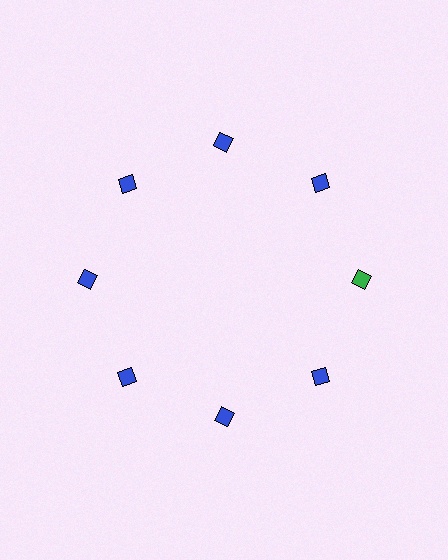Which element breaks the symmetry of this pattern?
The green diamond at roughly the 3 o'clock position breaks the symmetry. All other shapes are blue diamonds.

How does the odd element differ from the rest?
It has a different color: green instead of blue.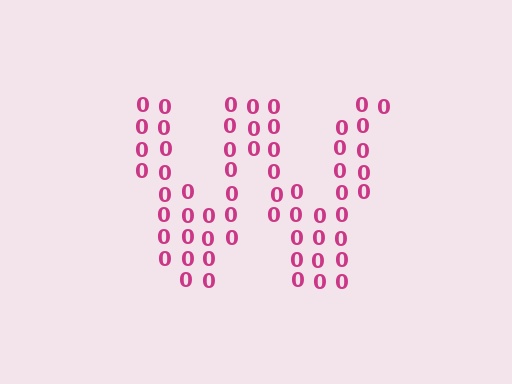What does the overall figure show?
The overall figure shows the letter W.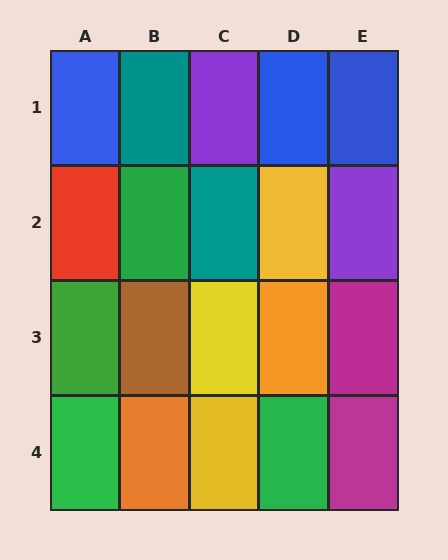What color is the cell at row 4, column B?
Orange.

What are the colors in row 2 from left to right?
Red, green, teal, yellow, purple.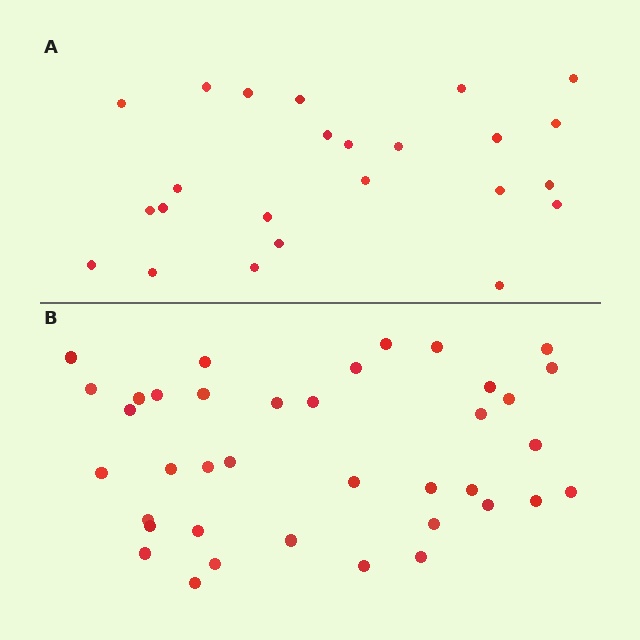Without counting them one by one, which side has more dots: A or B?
Region B (the bottom region) has more dots.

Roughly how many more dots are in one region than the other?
Region B has approximately 15 more dots than region A.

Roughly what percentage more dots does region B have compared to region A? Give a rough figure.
About 60% more.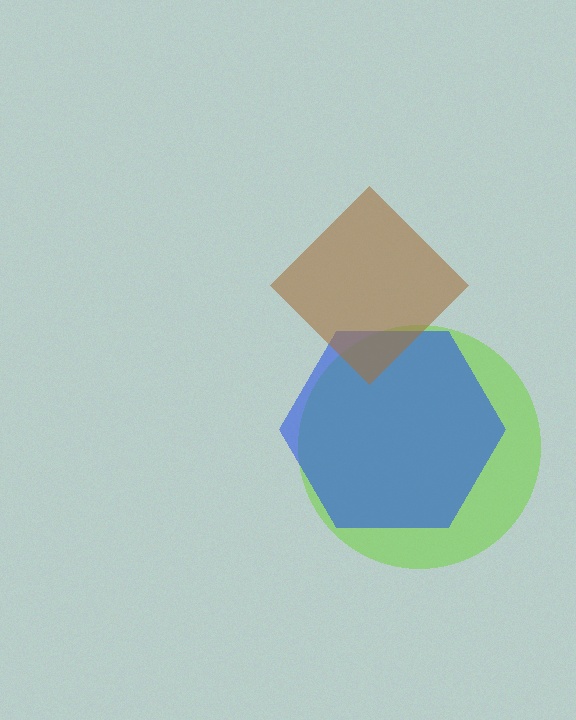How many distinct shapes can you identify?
There are 3 distinct shapes: a lime circle, a blue hexagon, a brown diamond.